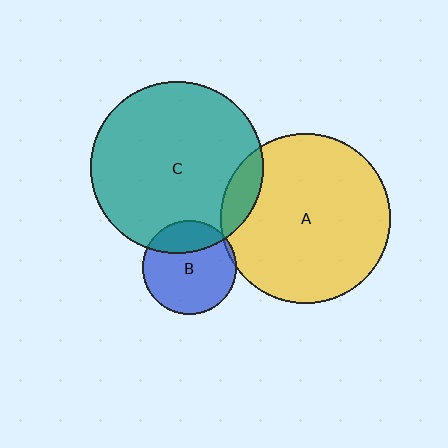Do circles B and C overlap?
Yes.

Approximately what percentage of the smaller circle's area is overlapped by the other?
Approximately 25%.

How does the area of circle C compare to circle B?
Approximately 3.4 times.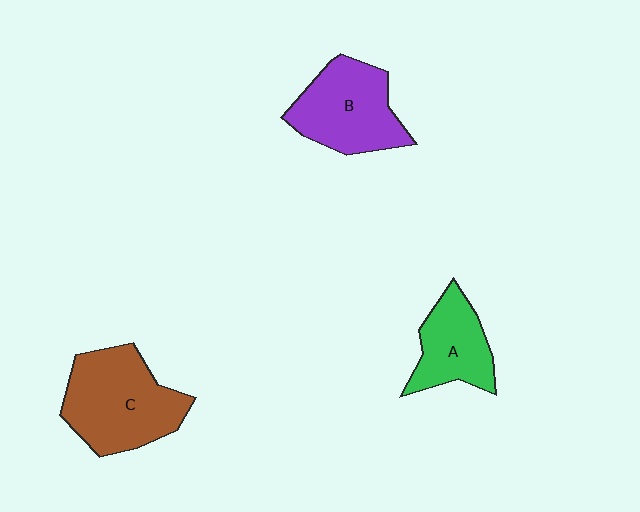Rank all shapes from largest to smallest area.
From largest to smallest: C (brown), B (purple), A (green).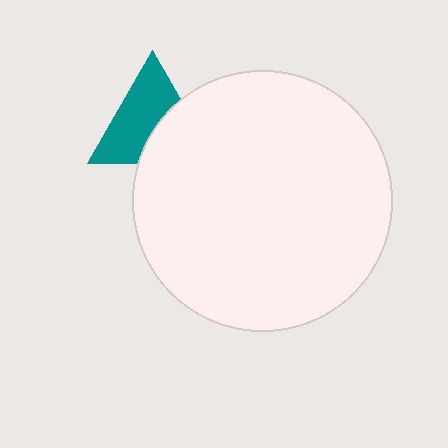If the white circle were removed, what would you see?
You would see the complete teal triangle.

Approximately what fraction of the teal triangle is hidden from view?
Roughly 39% of the teal triangle is hidden behind the white circle.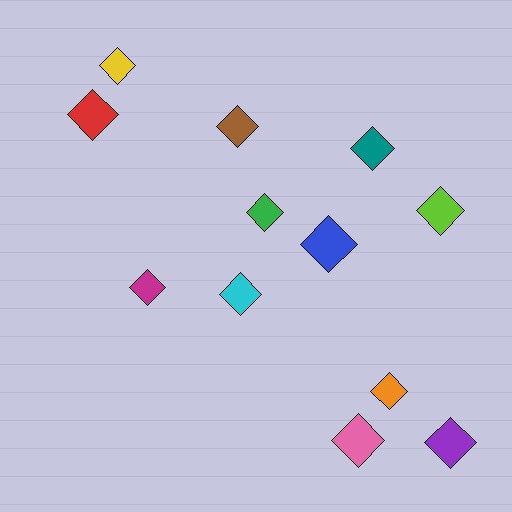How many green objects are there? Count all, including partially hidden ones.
There is 1 green object.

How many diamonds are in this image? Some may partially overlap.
There are 12 diamonds.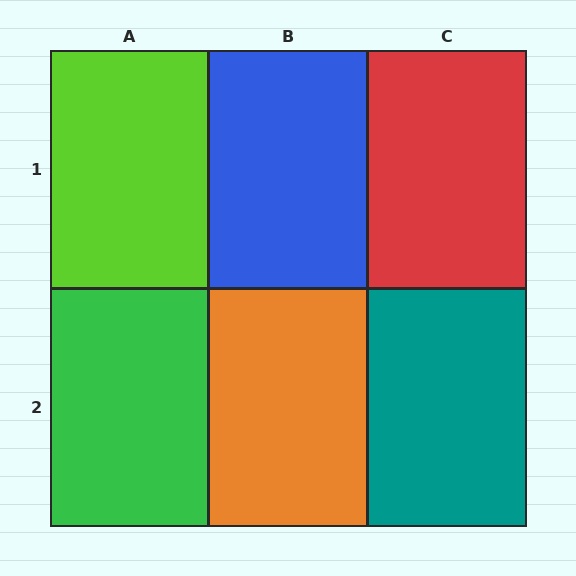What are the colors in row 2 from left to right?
Green, orange, teal.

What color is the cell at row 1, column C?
Red.